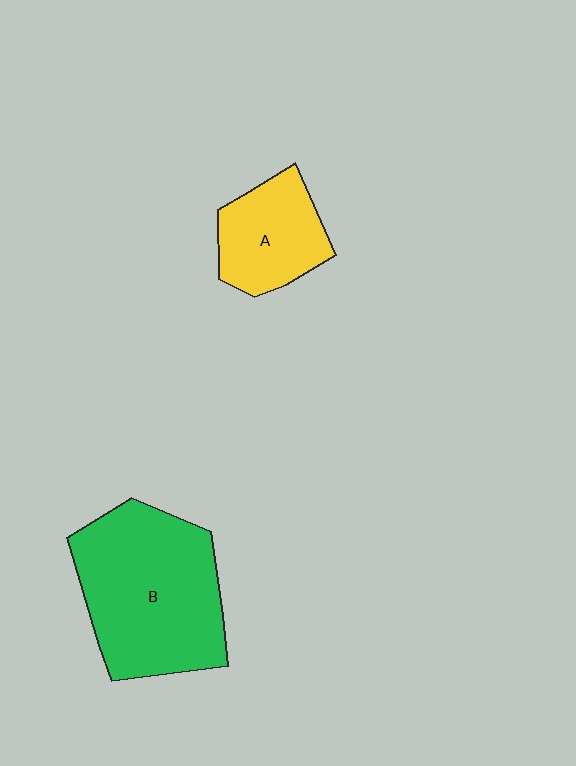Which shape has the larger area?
Shape B (green).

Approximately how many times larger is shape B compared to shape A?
Approximately 2.1 times.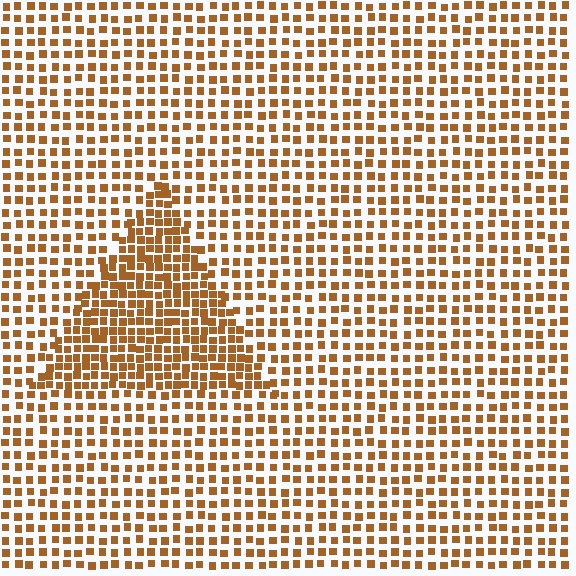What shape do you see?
I see a triangle.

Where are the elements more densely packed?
The elements are more densely packed inside the triangle boundary.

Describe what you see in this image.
The image contains small brown elements arranged at two different densities. A triangle-shaped region is visible where the elements are more densely packed than the surrounding area.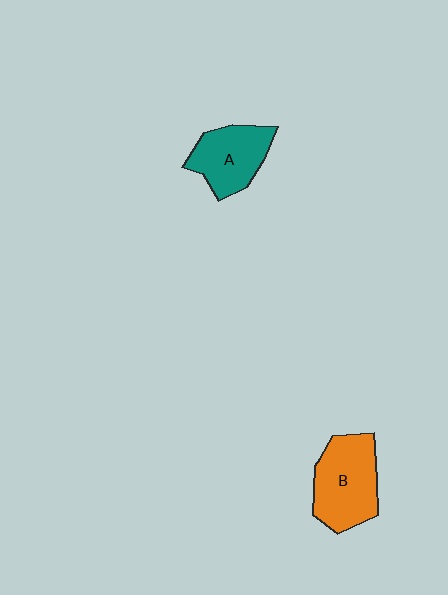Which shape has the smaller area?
Shape A (teal).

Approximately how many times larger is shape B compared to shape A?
Approximately 1.2 times.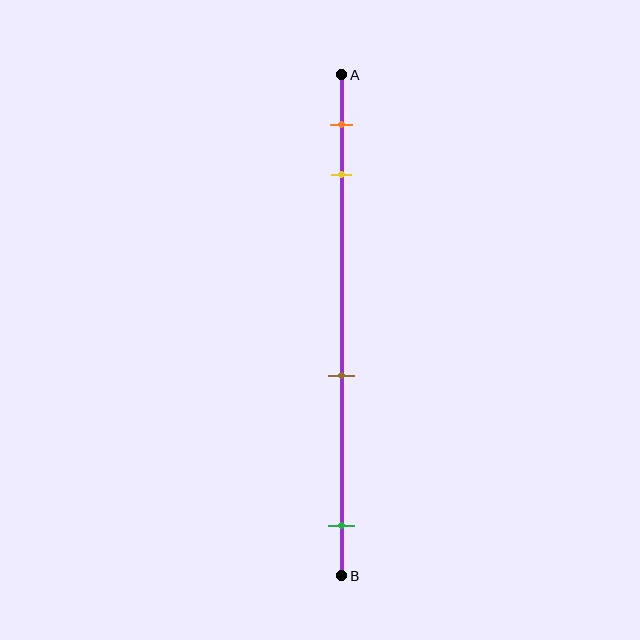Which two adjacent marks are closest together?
The orange and yellow marks are the closest adjacent pair.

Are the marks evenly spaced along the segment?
No, the marks are not evenly spaced.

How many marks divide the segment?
There are 4 marks dividing the segment.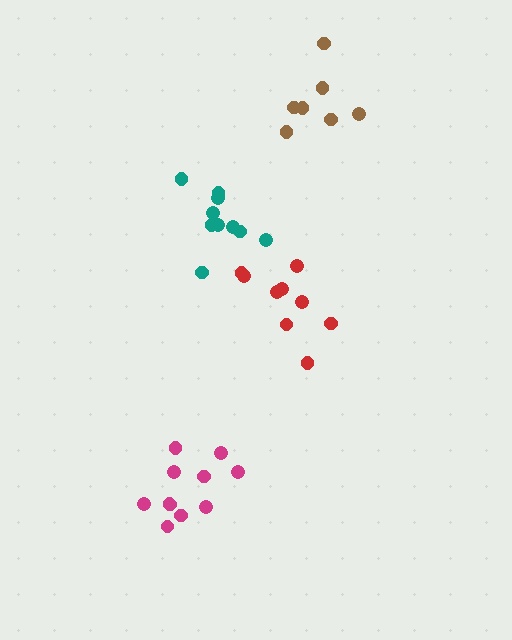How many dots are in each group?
Group 1: 9 dots, Group 2: 11 dots, Group 3: 10 dots, Group 4: 7 dots (37 total).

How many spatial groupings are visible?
There are 4 spatial groupings.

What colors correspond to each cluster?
The clusters are colored: red, magenta, teal, brown.